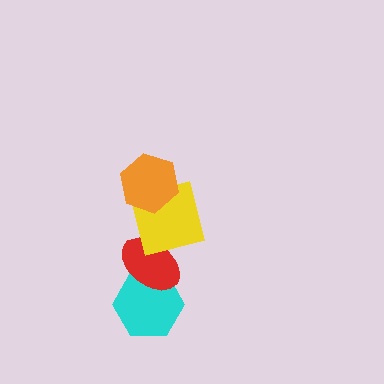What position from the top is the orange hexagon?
The orange hexagon is 1st from the top.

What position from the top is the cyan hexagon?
The cyan hexagon is 4th from the top.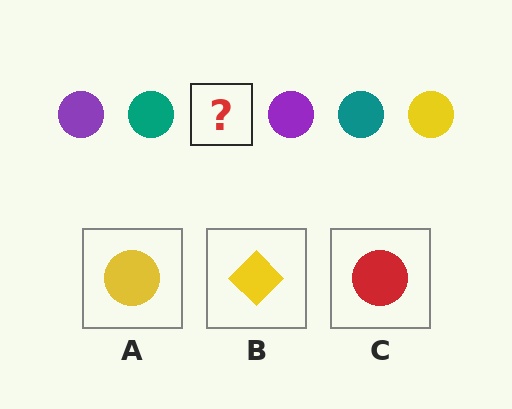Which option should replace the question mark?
Option A.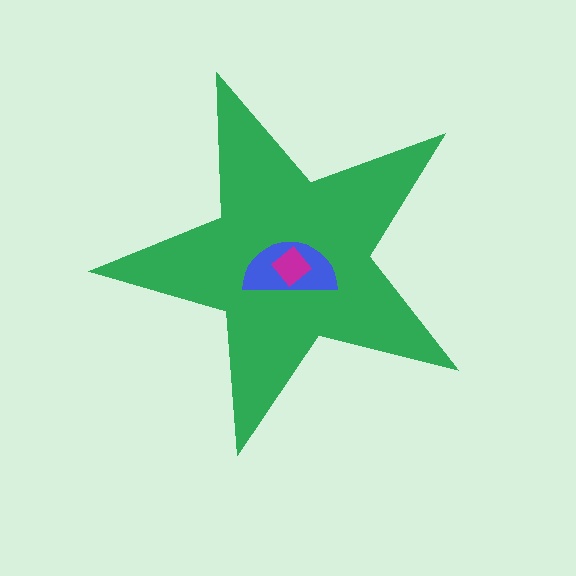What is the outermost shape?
The green star.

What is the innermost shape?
The magenta diamond.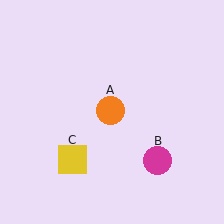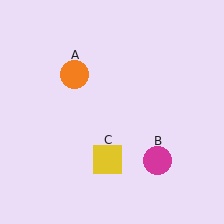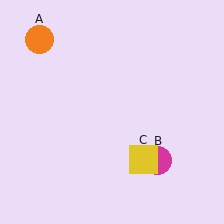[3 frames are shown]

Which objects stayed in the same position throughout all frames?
Magenta circle (object B) remained stationary.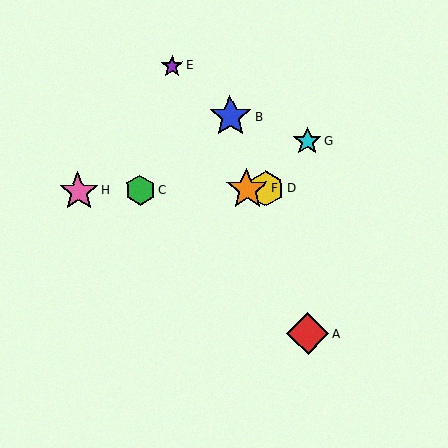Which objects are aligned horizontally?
Objects C, D, F, H are aligned horizontally.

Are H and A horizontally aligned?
No, H is at y≈191 and A is at y≈334.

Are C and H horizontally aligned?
Yes, both are at y≈190.